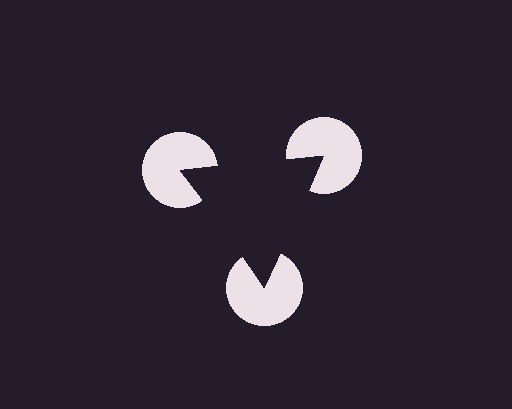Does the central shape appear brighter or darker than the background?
It typically appears slightly darker than the background, even though no actual brightness change is drawn.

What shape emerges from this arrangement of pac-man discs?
An illusory triangle — its edges are inferred from the aligned wedge cuts in the pac-man discs, not physically drawn.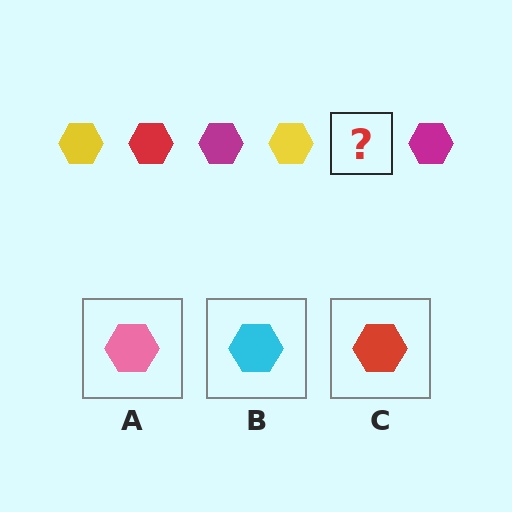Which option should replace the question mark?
Option C.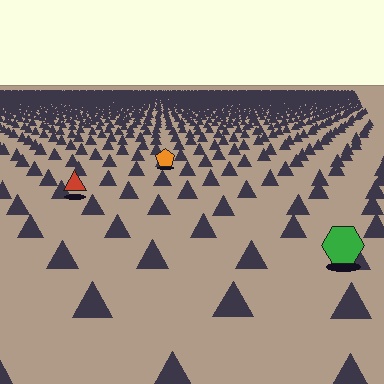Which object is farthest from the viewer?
The orange pentagon is farthest from the viewer. It appears smaller and the ground texture around it is denser.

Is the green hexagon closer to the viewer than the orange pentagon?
Yes. The green hexagon is closer — you can tell from the texture gradient: the ground texture is coarser near it.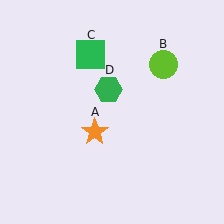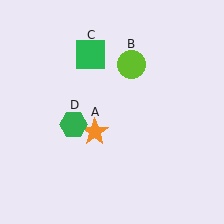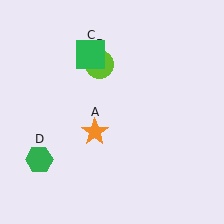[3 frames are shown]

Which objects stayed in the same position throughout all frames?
Orange star (object A) and green square (object C) remained stationary.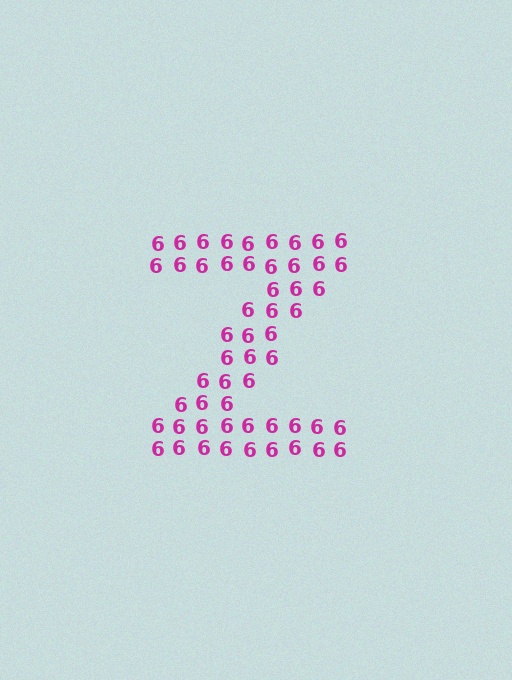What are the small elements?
The small elements are digit 6's.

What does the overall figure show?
The overall figure shows the letter Z.